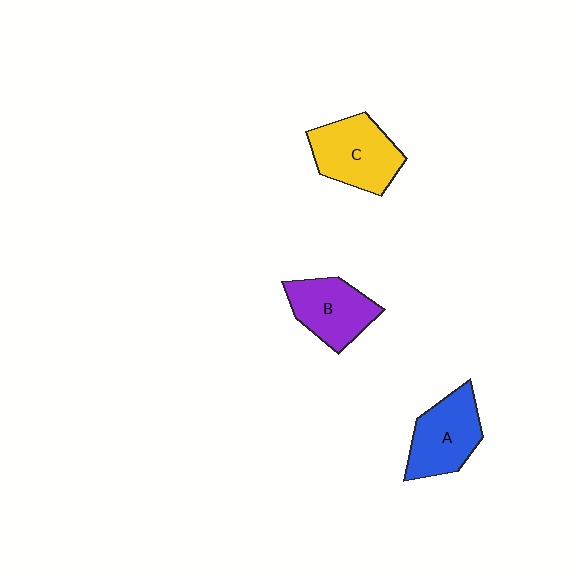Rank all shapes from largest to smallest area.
From largest to smallest: C (yellow), A (blue), B (purple).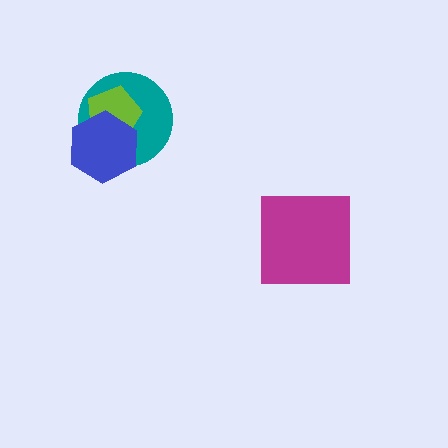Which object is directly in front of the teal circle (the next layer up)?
The lime pentagon is directly in front of the teal circle.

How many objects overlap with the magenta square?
0 objects overlap with the magenta square.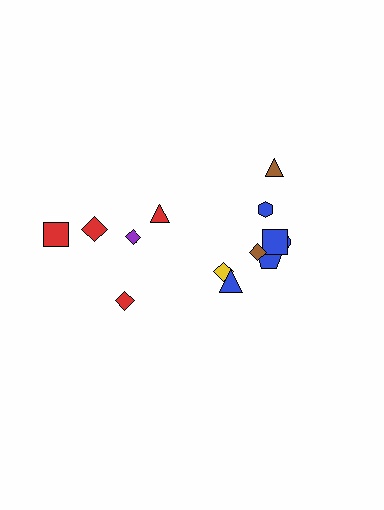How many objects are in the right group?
There are 8 objects.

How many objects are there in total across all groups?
There are 13 objects.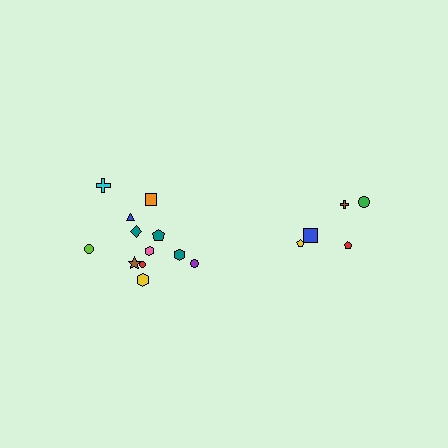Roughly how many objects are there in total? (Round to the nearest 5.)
Roughly 15 objects in total.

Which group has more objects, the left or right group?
The left group.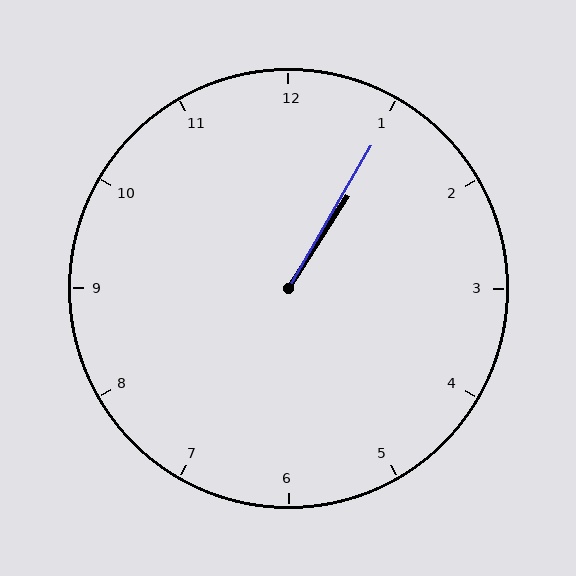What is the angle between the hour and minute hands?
Approximately 2 degrees.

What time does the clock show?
1:05.